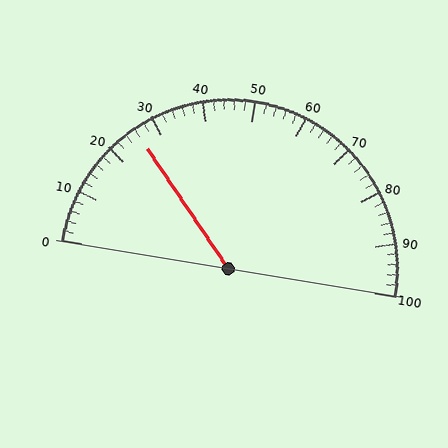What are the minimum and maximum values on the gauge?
The gauge ranges from 0 to 100.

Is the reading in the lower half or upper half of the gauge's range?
The reading is in the lower half of the range (0 to 100).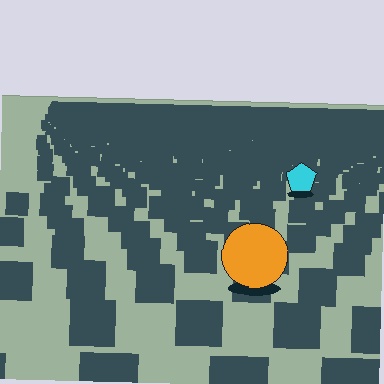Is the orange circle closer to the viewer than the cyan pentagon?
Yes. The orange circle is closer — you can tell from the texture gradient: the ground texture is coarser near it.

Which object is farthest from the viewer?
The cyan pentagon is farthest from the viewer. It appears smaller and the ground texture around it is denser.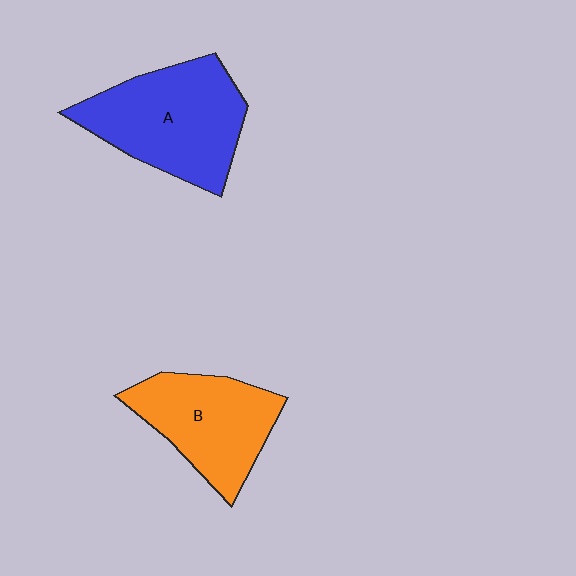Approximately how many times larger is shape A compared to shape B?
Approximately 1.3 times.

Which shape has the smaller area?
Shape B (orange).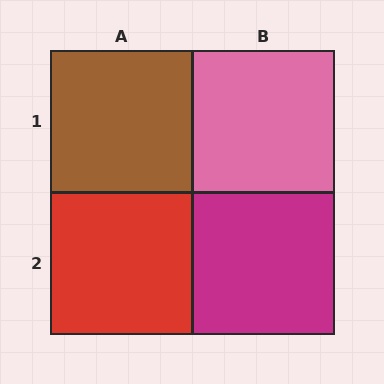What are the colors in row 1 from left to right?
Brown, pink.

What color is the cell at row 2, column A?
Red.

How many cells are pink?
1 cell is pink.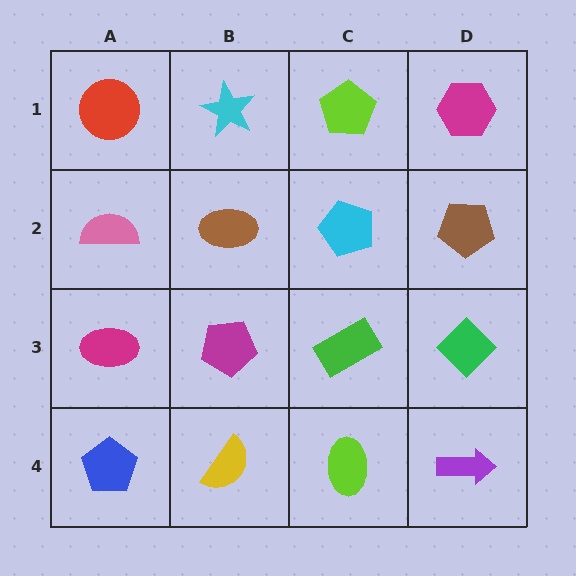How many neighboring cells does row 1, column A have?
2.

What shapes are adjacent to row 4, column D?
A green diamond (row 3, column D), a lime ellipse (row 4, column C).